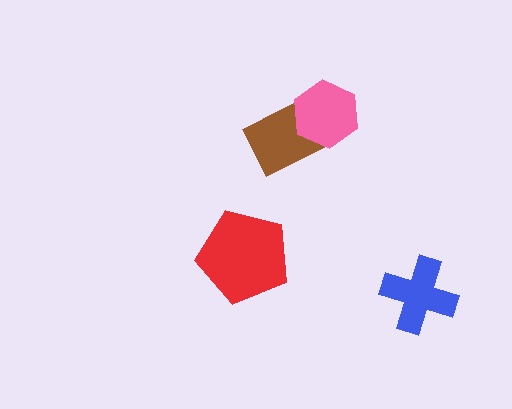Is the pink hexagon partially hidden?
No, no other shape covers it.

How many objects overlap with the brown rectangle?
1 object overlaps with the brown rectangle.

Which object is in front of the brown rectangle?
The pink hexagon is in front of the brown rectangle.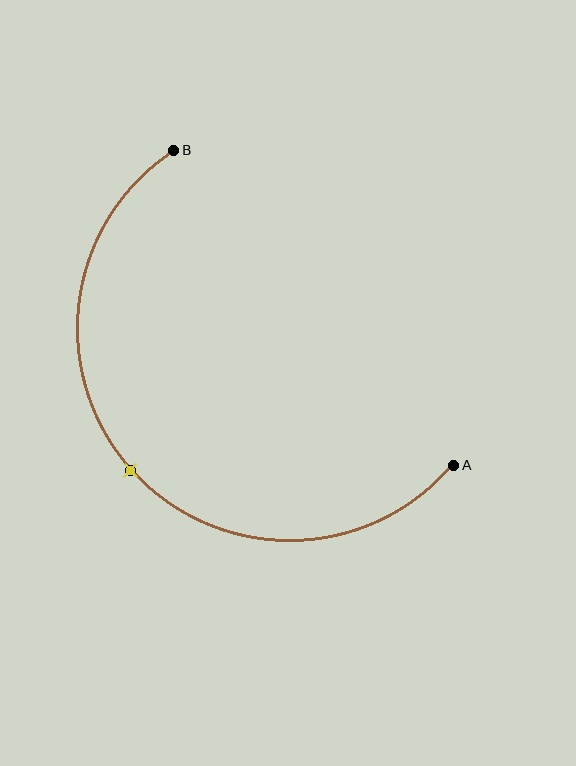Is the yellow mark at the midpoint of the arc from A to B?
Yes. The yellow mark lies on the arc at equal arc-length from both A and B — it is the arc midpoint.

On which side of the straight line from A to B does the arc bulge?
The arc bulges below and to the left of the straight line connecting A and B.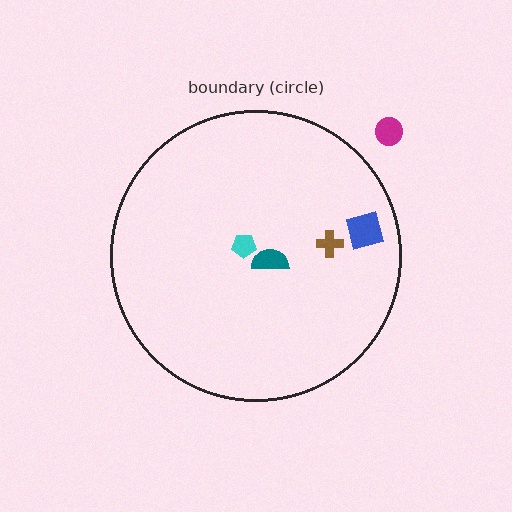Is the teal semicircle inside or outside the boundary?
Inside.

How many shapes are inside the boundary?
4 inside, 1 outside.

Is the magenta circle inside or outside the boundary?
Outside.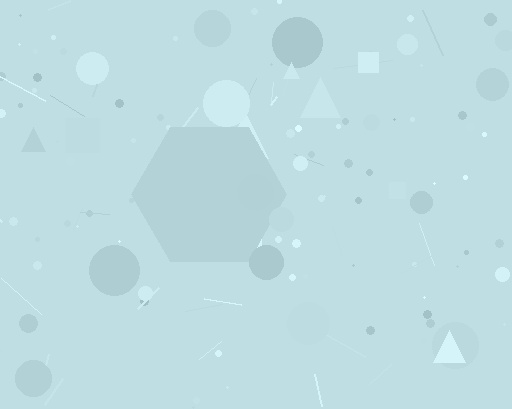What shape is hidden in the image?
A hexagon is hidden in the image.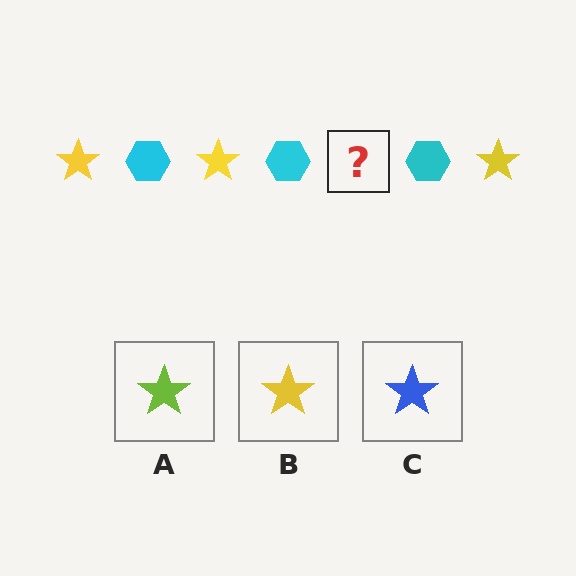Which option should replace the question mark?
Option B.